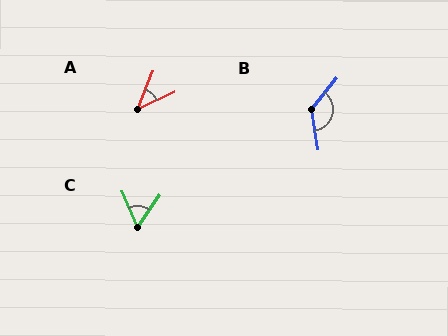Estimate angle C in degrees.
Approximately 58 degrees.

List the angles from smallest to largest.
A (43°), C (58°), B (131°).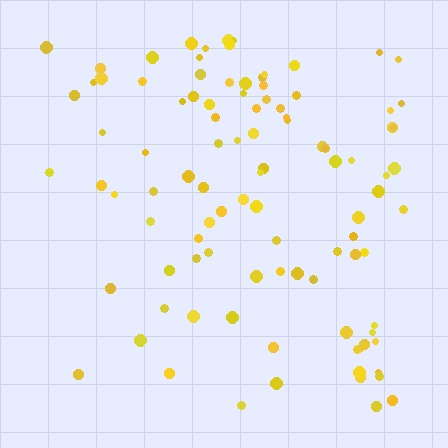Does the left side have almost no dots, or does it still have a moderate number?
Still a moderate number, just noticeably fewer than the right.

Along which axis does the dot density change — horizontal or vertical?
Horizontal.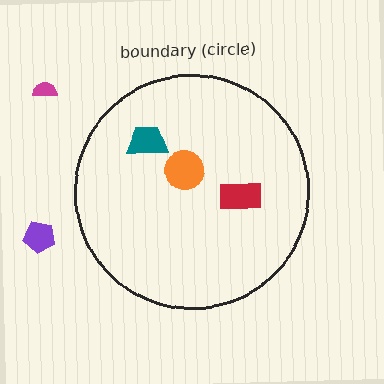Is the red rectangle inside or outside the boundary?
Inside.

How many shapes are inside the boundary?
3 inside, 2 outside.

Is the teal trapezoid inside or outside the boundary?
Inside.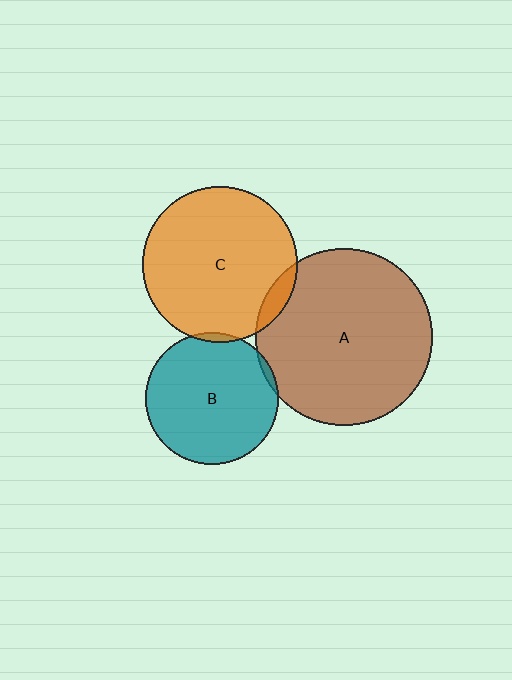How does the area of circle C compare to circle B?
Approximately 1.4 times.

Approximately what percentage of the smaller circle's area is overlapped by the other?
Approximately 5%.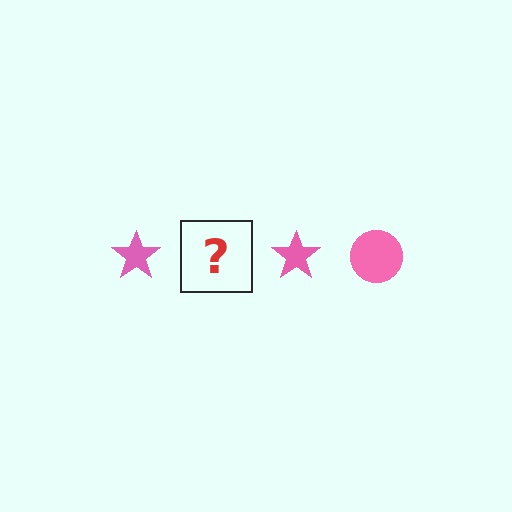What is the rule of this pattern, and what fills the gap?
The rule is that the pattern cycles through star, circle shapes in pink. The gap should be filled with a pink circle.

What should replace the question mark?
The question mark should be replaced with a pink circle.